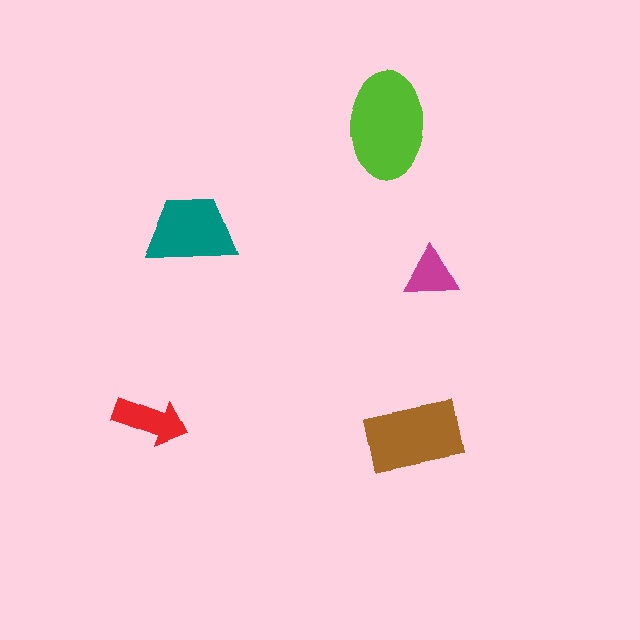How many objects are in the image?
There are 5 objects in the image.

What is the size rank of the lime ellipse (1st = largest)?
1st.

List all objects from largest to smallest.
The lime ellipse, the brown rectangle, the teal trapezoid, the red arrow, the magenta triangle.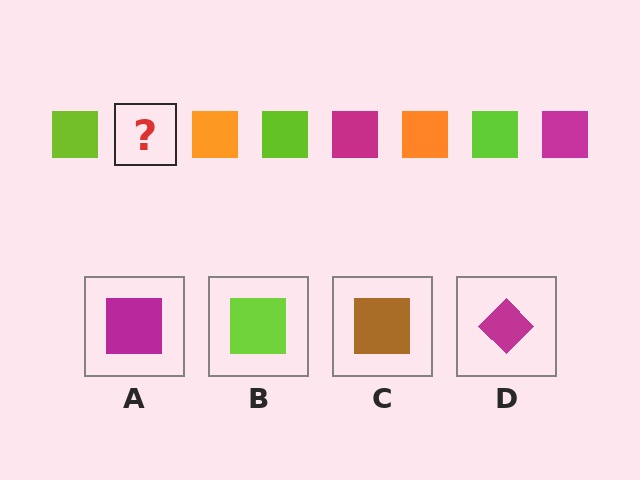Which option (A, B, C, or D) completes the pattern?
A.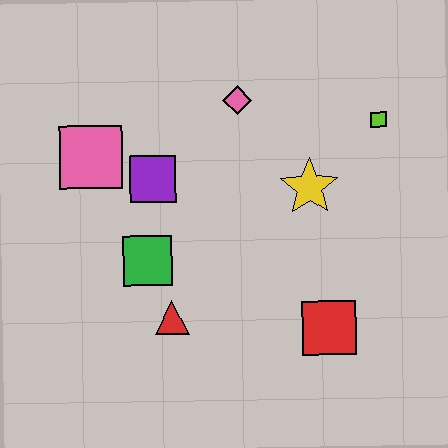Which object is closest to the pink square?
The purple square is closest to the pink square.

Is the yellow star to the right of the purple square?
Yes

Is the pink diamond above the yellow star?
Yes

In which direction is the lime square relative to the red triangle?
The lime square is to the right of the red triangle.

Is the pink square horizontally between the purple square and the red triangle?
No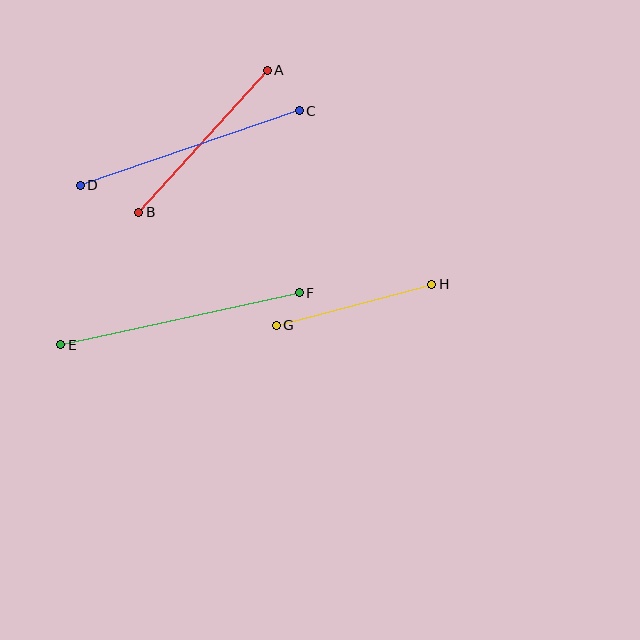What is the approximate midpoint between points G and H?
The midpoint is at approximately (354, 305) pixels.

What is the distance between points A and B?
The distance is approximately 192 pixels.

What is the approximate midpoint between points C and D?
The midpoint is at approximately (190, 148) pixels.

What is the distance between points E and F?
The distance is approximately 244 pixels.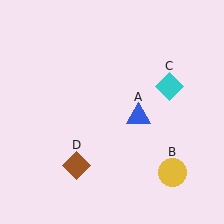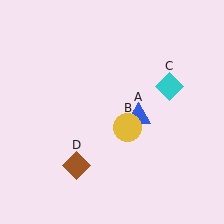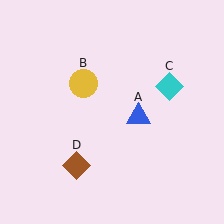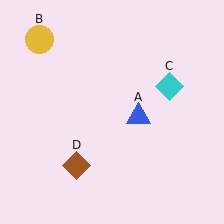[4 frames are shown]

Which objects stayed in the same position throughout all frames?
Blue triangle (object A) and cyan diamond (object C) and brown diamond (object D) remained stationary.